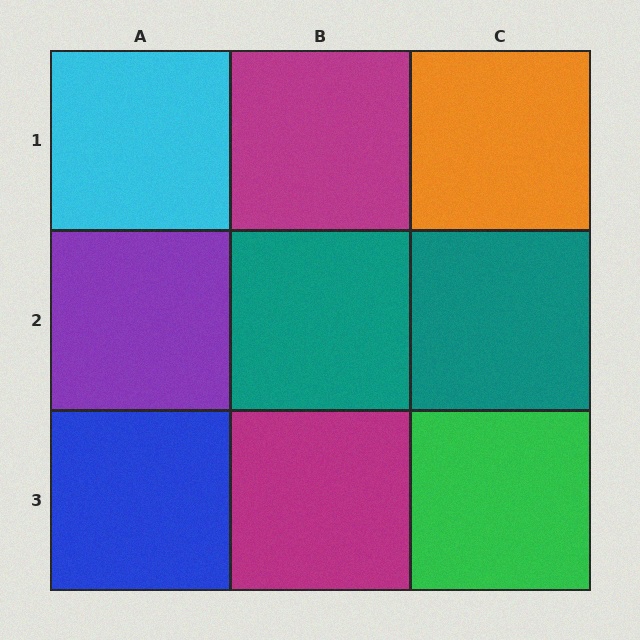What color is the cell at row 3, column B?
Magenta.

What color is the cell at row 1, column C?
Orange.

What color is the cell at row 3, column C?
Green.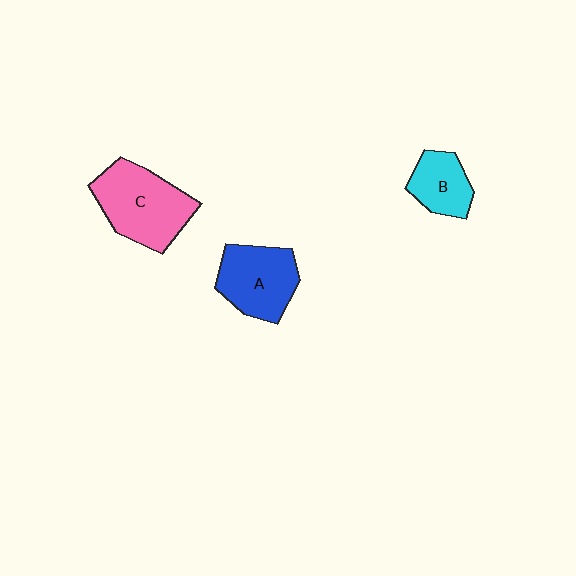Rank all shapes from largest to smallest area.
From largest to smallest: C (pink), A (blue), B (cyan).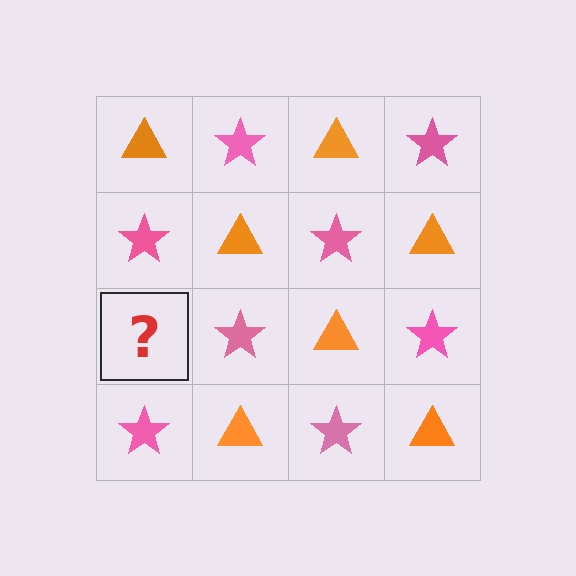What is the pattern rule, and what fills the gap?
The rule is that it alternates orange triangle and pink star in a checkerboard pattern. The gap should be filled with an orange triangle.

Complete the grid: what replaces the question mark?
The question mark should be replaced with an orange triangle.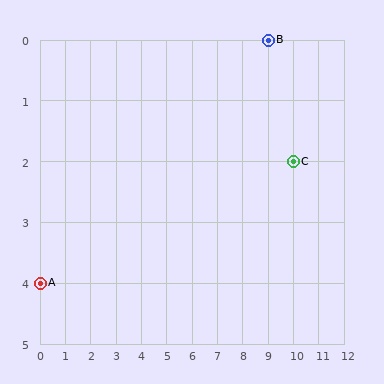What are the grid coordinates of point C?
Point C is at grid coordinates (10, 2).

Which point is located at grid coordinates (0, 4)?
Point A is at (0, 4).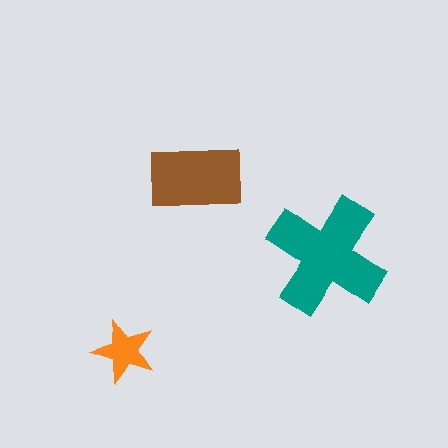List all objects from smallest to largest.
The orange star, the brown rectangle, the teal cross.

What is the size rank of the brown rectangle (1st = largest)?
2nd.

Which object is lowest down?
The orange star is bottommost.